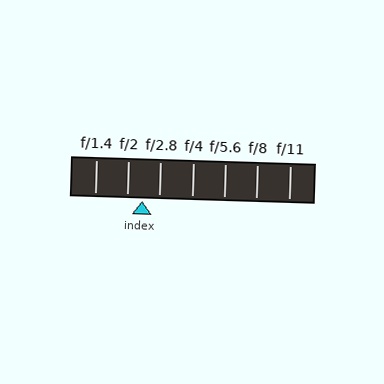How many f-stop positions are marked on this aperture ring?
There are 7 f-stop positions marked.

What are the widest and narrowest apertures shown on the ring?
The widest aperture shown is f/1.4 and the narrowest is f/11.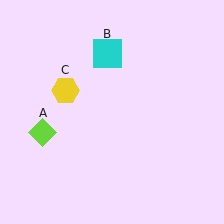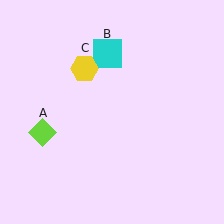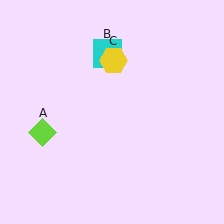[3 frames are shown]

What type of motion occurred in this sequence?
The yellow hexagon (object C) rotated clockwise around the center of the scene.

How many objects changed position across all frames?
1 object changed position: yellow hexagon (object C).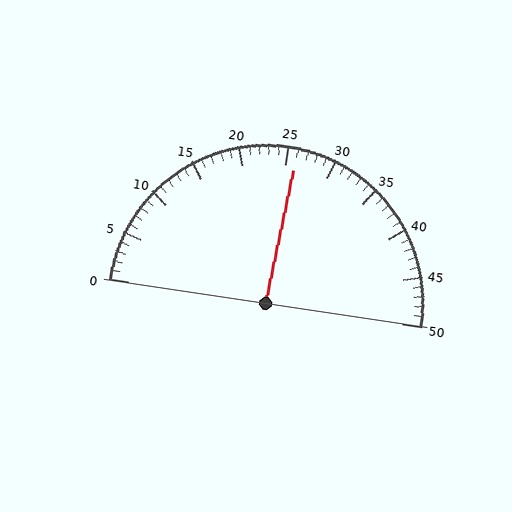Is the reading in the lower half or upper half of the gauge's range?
The reading is in the upper half of the range (0 to 50).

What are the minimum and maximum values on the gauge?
The gauge ranges from 0 to 50.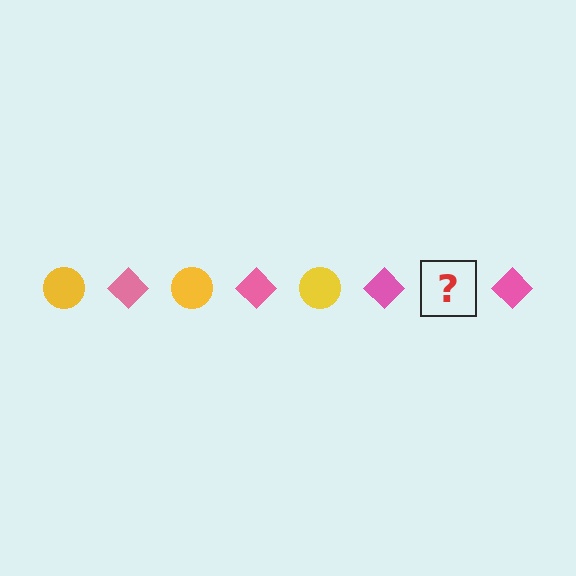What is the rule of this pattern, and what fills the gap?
The rule is that the pattern alternates between yellow circle and pink diamond. The gap should be filled with a yellow circle.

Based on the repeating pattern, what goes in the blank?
The blank should be a yellow circle.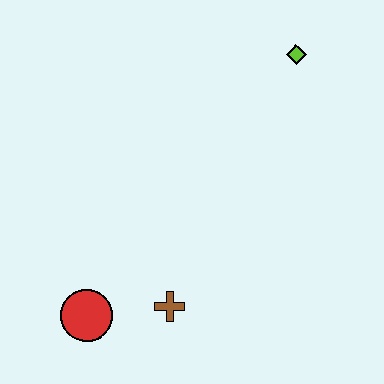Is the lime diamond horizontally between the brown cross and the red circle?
No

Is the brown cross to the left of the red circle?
No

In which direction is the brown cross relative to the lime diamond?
The brown cross is below the lime diamond.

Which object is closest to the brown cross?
The red circle is closest to the brown cross.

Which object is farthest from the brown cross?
The lime diamond is farthest from the brown cross.